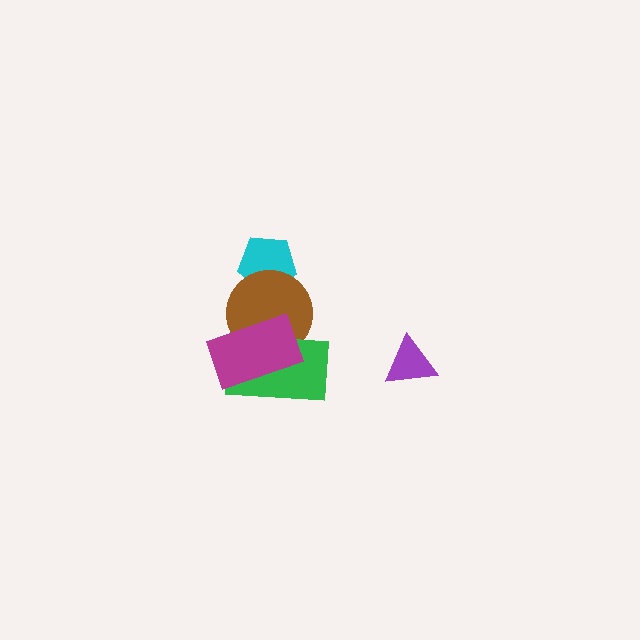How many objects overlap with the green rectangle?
2 objects overlap with the green rectangle.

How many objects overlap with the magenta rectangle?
2 objects overlap with the magenta rectangle.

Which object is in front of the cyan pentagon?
The brown circle is in front of the cyan pentagon.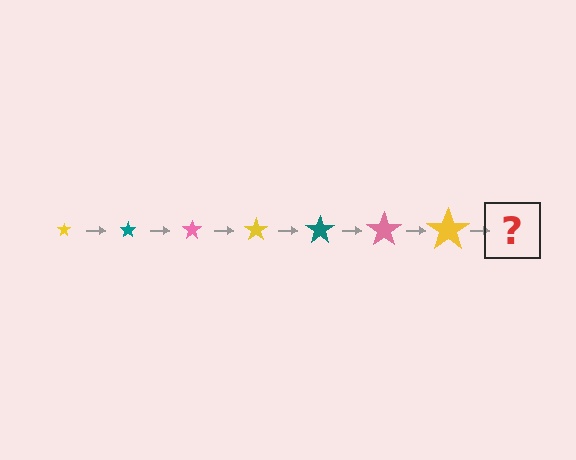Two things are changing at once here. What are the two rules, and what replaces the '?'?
The two rules are that the star grows larger each step and the color cycles through yellow, teal, and pink. The '?' should be a teal star, larger than the previous one.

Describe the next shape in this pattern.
It should be a teal star, larger than the previous one.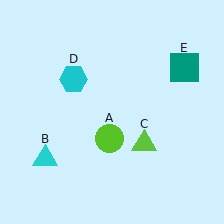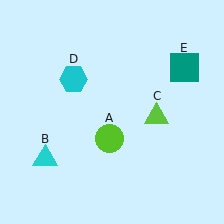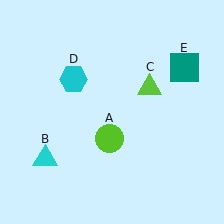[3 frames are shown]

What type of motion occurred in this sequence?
The lime triangle (object C) rotated counterclockwise around the center of the scene.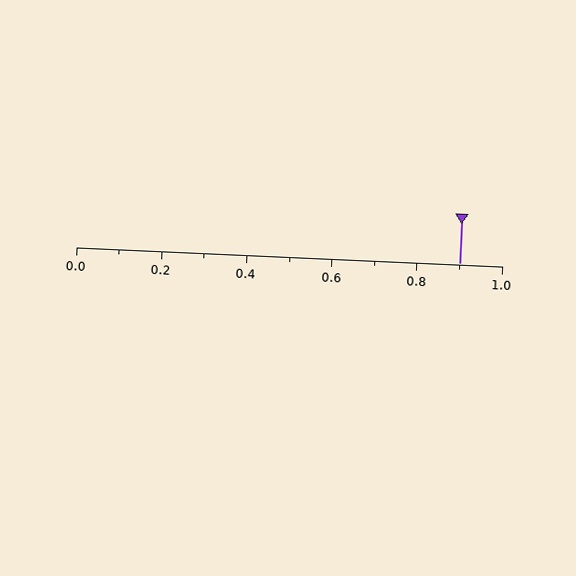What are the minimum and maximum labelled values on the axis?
The axis runs from 0.0 to 1.0.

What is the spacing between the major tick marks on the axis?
The major ticks are spaced 0.2 apart.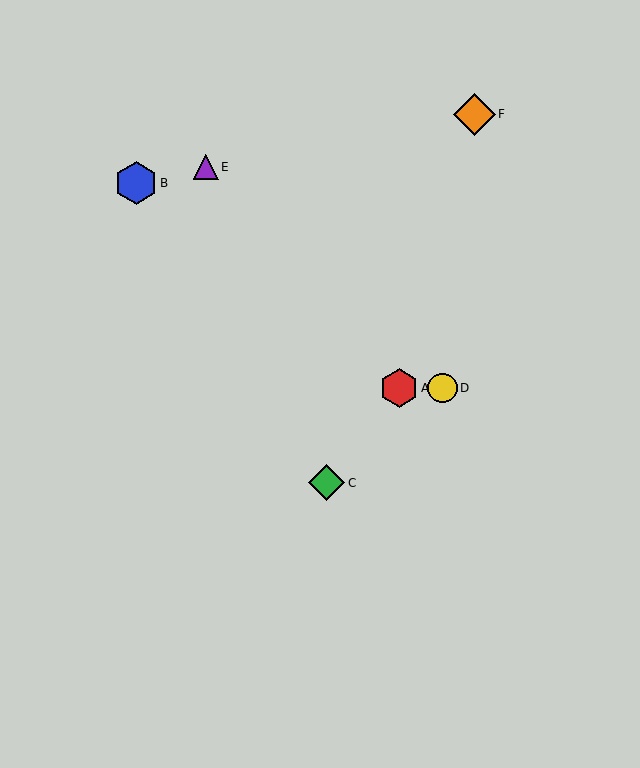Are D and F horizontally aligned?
No, D is at y≈388 and F is at y≈114.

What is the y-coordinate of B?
Object B is at y≈183.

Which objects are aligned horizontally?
Objects A, D are aligned horizontally.